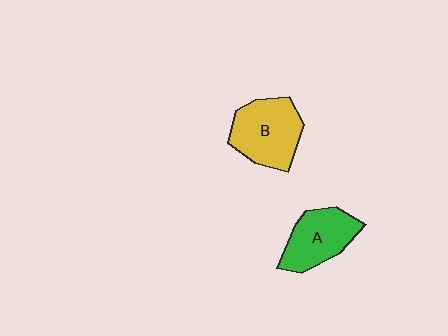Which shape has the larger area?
Shape B (yellow).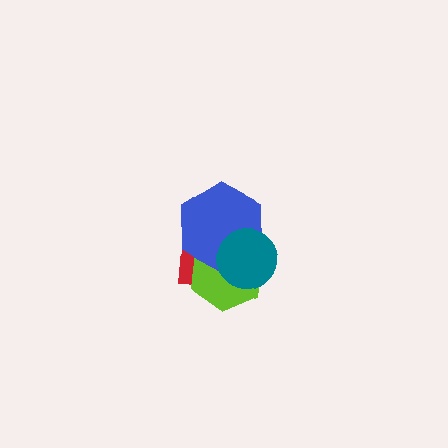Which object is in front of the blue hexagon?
The teal circle is in front of the blue hexagon.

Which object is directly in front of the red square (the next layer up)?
The lime hexagon is directly in front of the red square.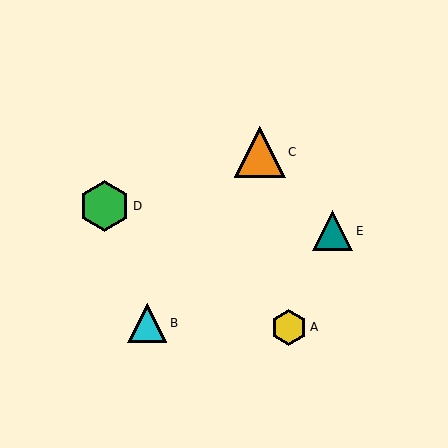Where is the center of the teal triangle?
The center of the teal triangle is at (333, 231).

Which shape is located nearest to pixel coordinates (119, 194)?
The green hexagon (labeled D) at (105, 206) is nearest to that location.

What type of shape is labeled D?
Shape D is a green hexagon.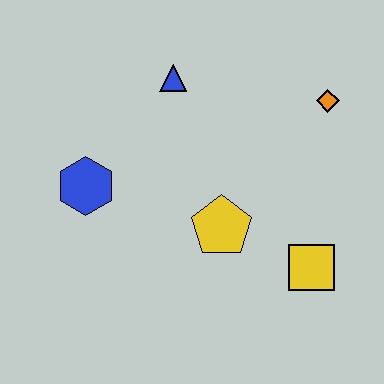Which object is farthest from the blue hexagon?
The orange diamond is farthest from the blue hexagon.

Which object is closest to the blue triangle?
The blue hexagon is closest to the blue triangle.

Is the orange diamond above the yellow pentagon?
Yes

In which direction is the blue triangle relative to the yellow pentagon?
The blue triangle is above the yellow pentagon.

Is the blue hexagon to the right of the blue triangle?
No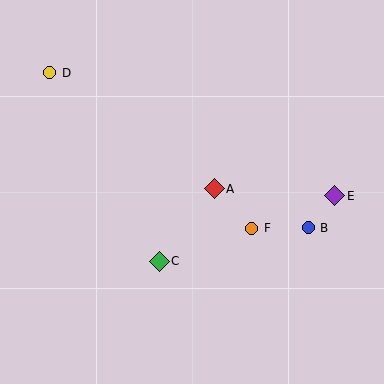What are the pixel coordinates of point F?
Point F is at (252, 228).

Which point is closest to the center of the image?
Point A at (214, 189) is closest to the center.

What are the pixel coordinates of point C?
Point C is at (159, 261).